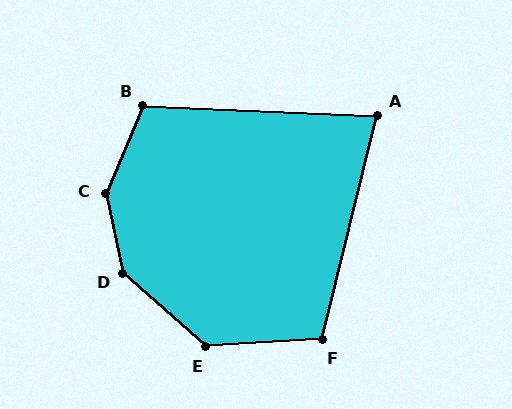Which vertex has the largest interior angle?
C, at approximately 146 degrees.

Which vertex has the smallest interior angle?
A, at approximately 79 degrees.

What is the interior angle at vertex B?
Approximately 110 degrees (obtuse).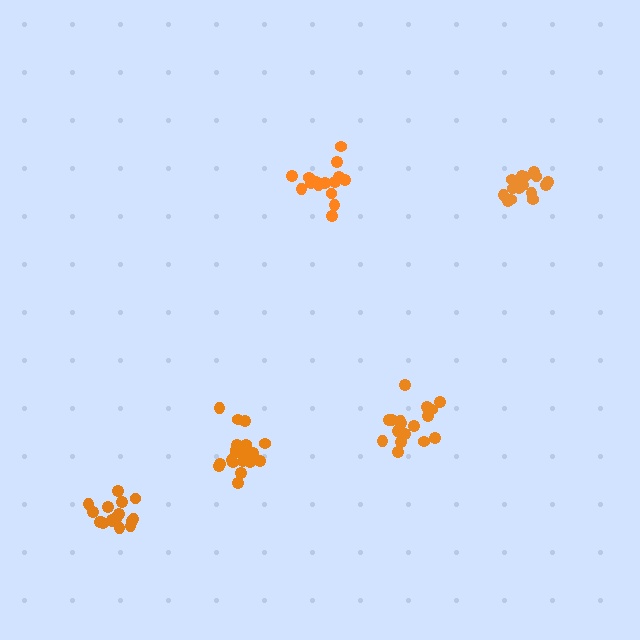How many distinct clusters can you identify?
There are 5 distinct clusters.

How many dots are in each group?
Group 1: 18 dots, Group 2: 17 dots, Group 3: 16 dots, Group 4: 17 dots, Group 5: 21 dots (89 total).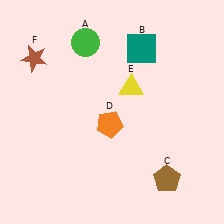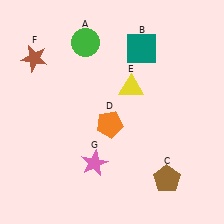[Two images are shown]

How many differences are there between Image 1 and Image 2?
There is 1 difference between the two images.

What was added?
A pink star (G) was added in Image 2.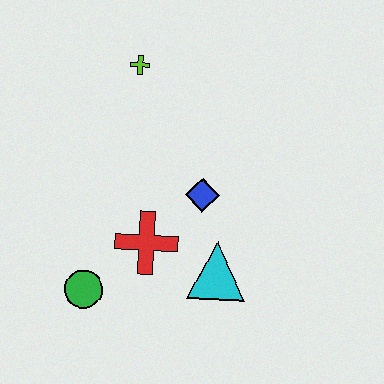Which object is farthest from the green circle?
The lime cross is farthest from the green circle.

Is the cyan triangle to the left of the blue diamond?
No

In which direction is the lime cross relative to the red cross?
The lime cross is above the red cross.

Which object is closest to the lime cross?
The blue diamond is closest to the lime cross.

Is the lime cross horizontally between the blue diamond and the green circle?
Yes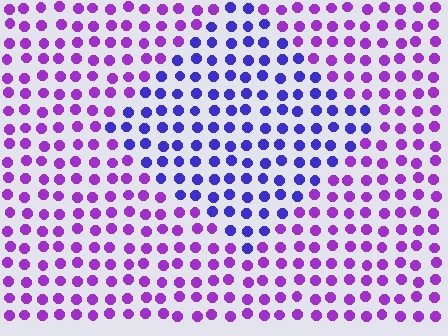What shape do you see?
I see a diamond.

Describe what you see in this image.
The image is filled with small purple elements in a uniform arrangement. A diamond-shaped region is visible where the elements are tinted to a slightly different hue, forming a subtle color boundary.